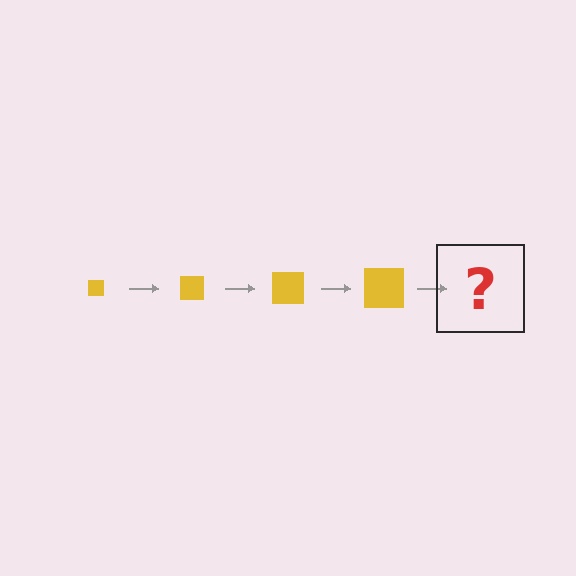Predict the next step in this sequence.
The next step is a yellow square, larger than the previous one.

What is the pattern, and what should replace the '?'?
The pattern is that the square gets progressively larger each step. The '?' should be a yellow square, larger than the previous one.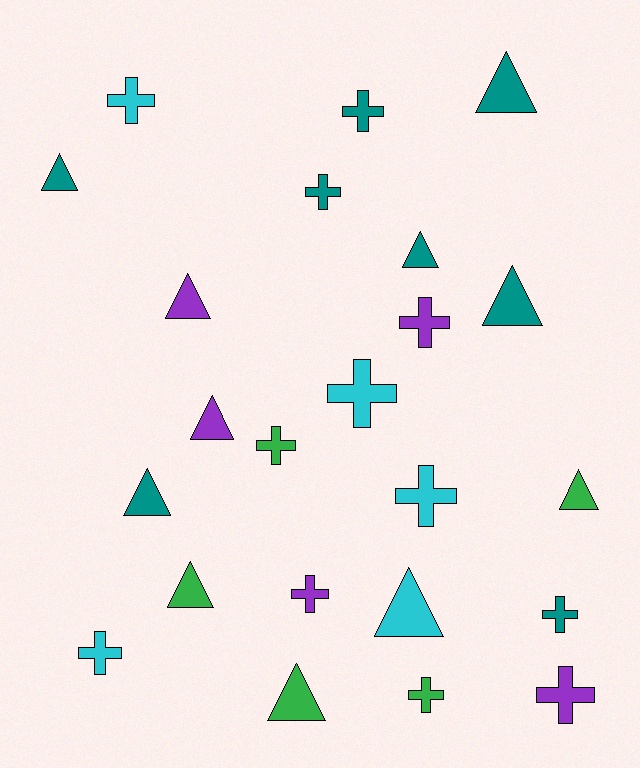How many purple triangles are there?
There are 2 purple triangles.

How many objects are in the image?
There are 23 objects.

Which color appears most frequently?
Teal, with 8 objects.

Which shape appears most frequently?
Cross, with 12 objects.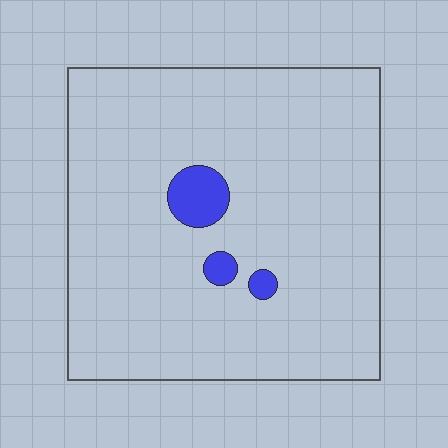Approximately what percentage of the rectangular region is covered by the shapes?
Approximately 5%.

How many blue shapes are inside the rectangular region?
3.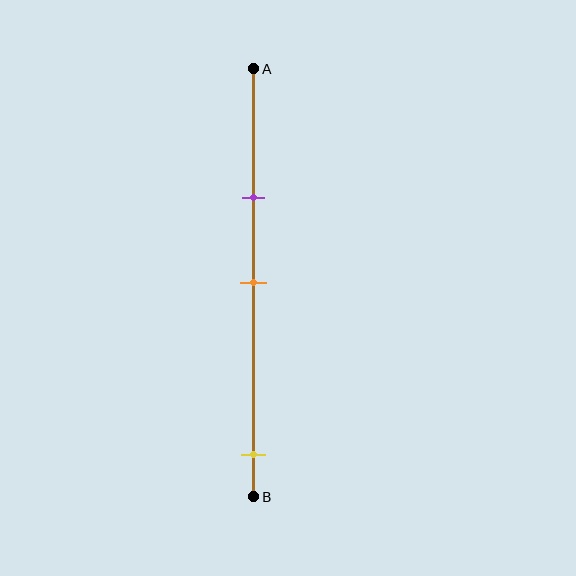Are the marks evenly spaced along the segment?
No, the marks are not evenly spaced.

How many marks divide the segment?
There are 3 marks dividing the segment.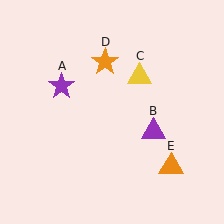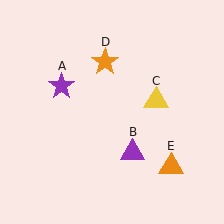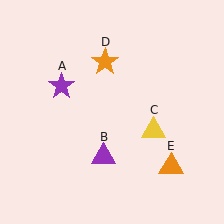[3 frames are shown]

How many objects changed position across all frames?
2 objects changed position: purple triangle (object B), yellow triangle (object C).